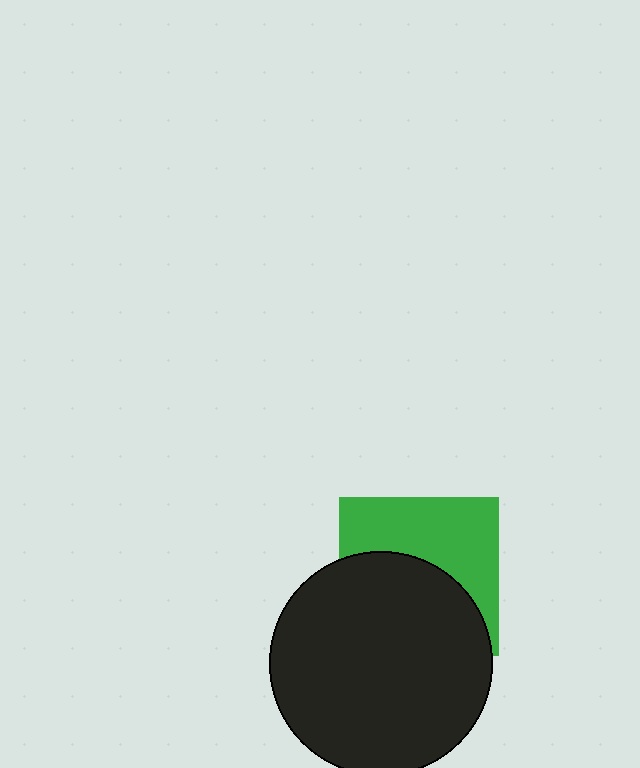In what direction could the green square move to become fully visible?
The green square could move up. That would shift it out from behind the black circle entirely.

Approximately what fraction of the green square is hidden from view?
Roughly 52% of the green square is hidden behind the black circle.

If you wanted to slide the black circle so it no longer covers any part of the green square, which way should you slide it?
Slide it down — that is the most direct way to separate the two shapes.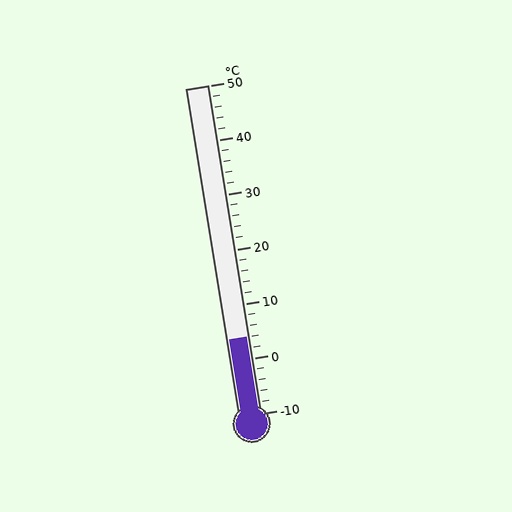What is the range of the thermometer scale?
The thermometer scale ranges from -10°C to 50°C.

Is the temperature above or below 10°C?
The temperature is below 10°C.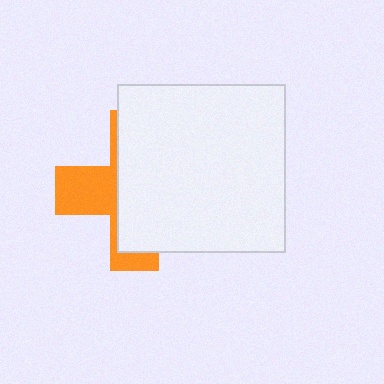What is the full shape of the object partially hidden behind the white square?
The partially hidden object is an orange cross.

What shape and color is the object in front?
The object in front is a white square.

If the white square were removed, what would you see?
You would see the complete orange cross.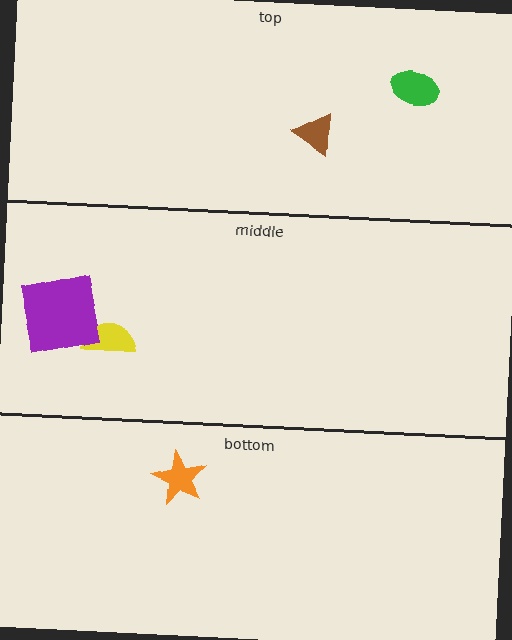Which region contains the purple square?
The middle region.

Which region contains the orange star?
The bottom region.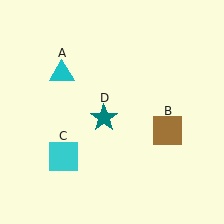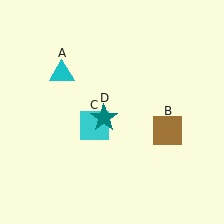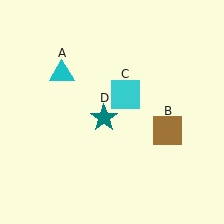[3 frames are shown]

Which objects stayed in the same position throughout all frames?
Cyan triangle (object A) and brown square (object B) and teal star (object D) remained stationary.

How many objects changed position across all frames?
1 object changed position: cyan square (object C).